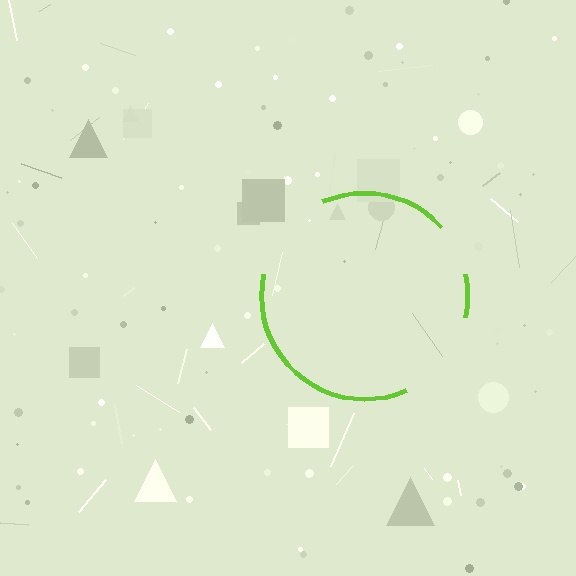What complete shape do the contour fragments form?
The contour fragments form a circle.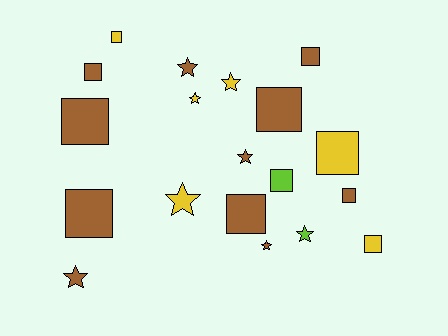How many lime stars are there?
There is 1 lime star.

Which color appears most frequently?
Brown, with 11 objects.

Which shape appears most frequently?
Square, with 11 objects.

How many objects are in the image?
There are 19 objects.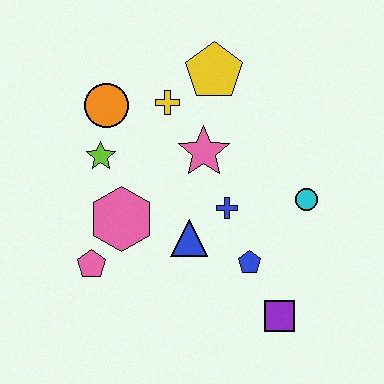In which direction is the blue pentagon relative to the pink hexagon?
The blue pentagon is to the right of the pink hexagon.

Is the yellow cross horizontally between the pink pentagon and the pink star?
Yes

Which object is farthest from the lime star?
The purple square is farthest from the lime star.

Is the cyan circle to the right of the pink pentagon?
Yes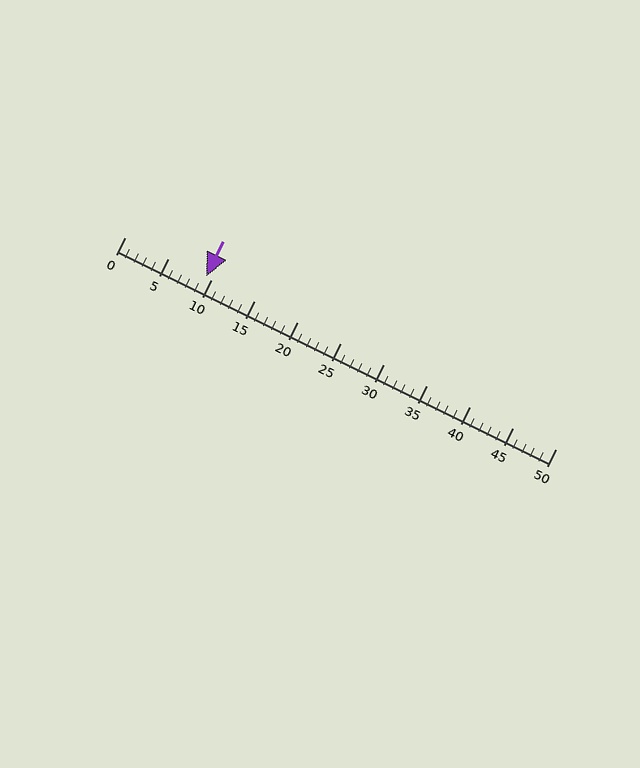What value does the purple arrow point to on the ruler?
The purple arrow points to approximately 9.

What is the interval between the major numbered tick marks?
The major tick marks are spaced 5 units apart.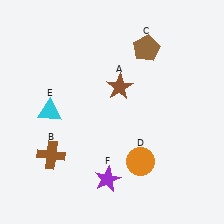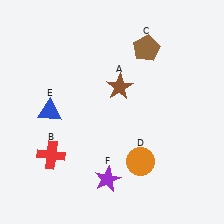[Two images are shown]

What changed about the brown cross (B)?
In Image 1, B is brown. In Image 2, it changed to red.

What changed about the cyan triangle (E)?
In Image 1, E is cyan. In Image 2, it changed to blue.